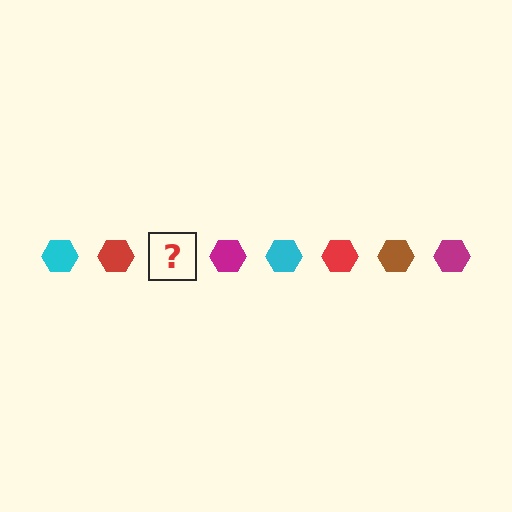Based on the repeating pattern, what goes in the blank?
The blank should be a brown hexagon.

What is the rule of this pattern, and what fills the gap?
The rule is that the pattern cycles through cyan, red, brown, magenta hexagons. The gap should be filled with a brown hexagon.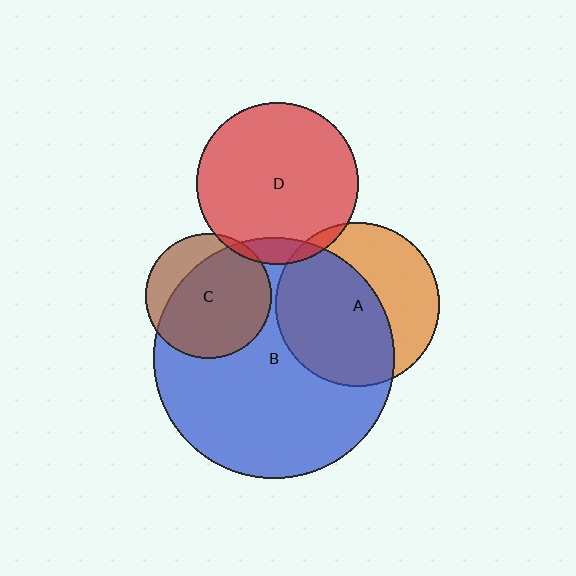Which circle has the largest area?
Circle B (blue).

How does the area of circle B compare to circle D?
Approximately 2.2 times.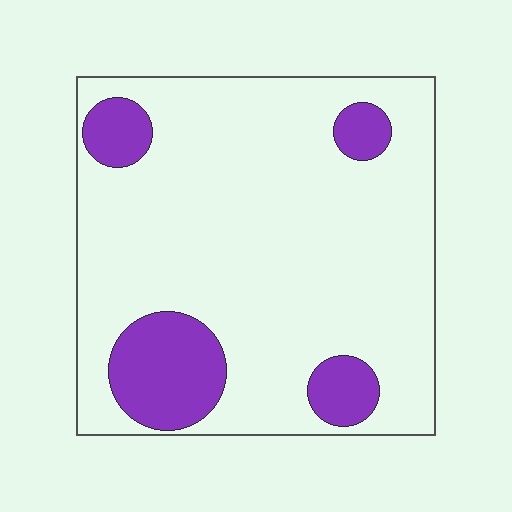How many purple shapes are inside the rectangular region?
4.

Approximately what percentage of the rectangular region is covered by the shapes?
Approximately 15%.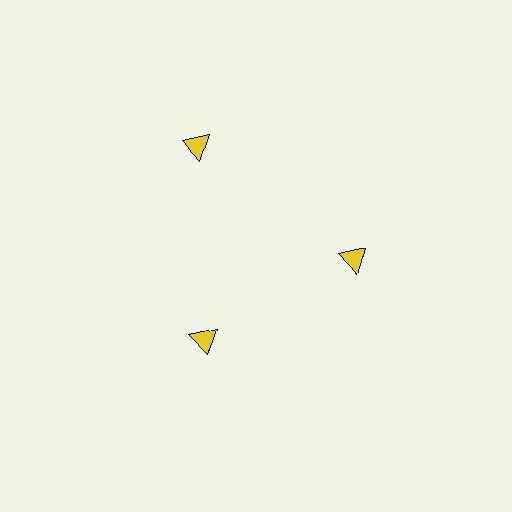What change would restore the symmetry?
The symmetry would be restored by moving it inward, back onto the ring so that all 3 triangles sit at equal angles and equal distance from the center.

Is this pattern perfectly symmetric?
No. The 3 yellow triangles are arranged in a ring, but one element near the 11 o'clock position is pushed outward from the center, breaking the 3-fold rotational symmetry.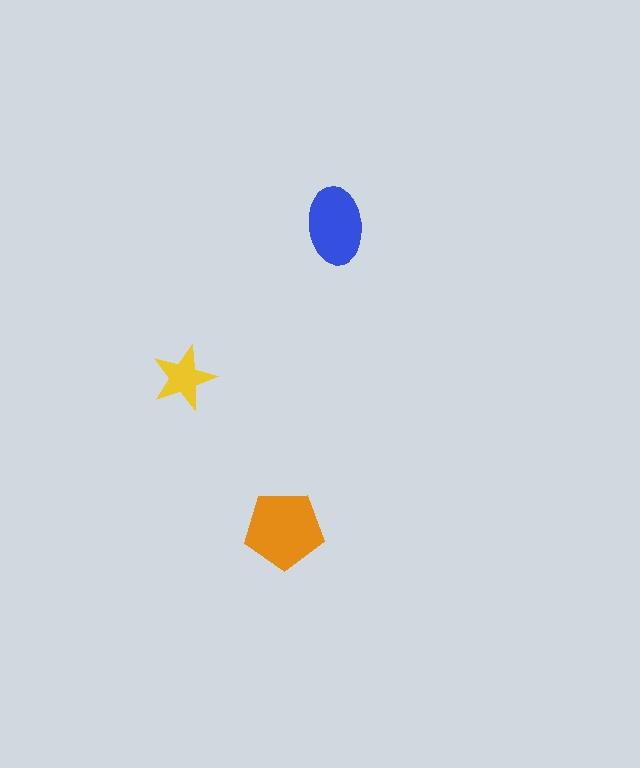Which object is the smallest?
The yellow star.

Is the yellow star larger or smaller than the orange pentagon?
Smaller.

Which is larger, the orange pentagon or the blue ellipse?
The orange pentagon.